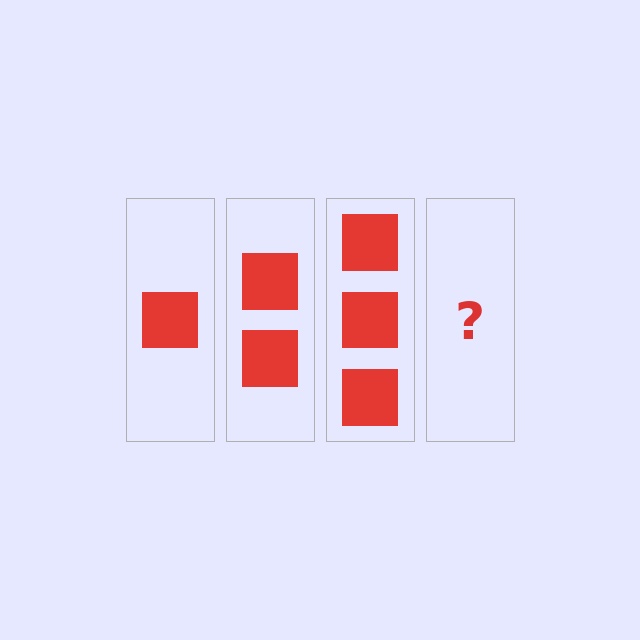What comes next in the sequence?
The next element should be 4 squares.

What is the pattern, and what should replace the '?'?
The pattern is that each step adds one more square. The '?' should be 4 squares.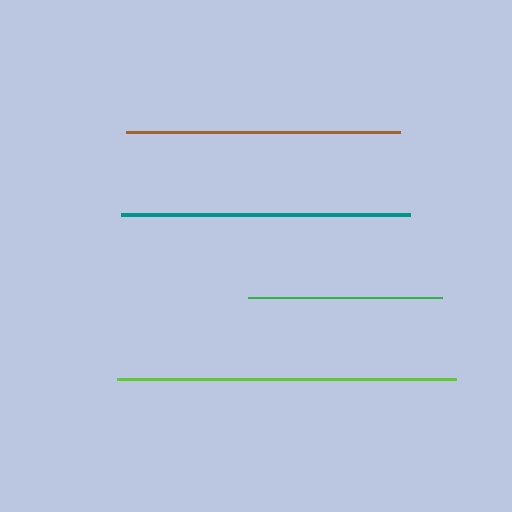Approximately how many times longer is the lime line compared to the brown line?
The lime line is approximately 1.2 times the length of the brown line.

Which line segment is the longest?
The lime line is the longest at approximately 339 pixels.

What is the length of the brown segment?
The brown segment is approximately 274 pixels long.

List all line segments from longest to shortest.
From longest to shortest: lime, teal, brown, green.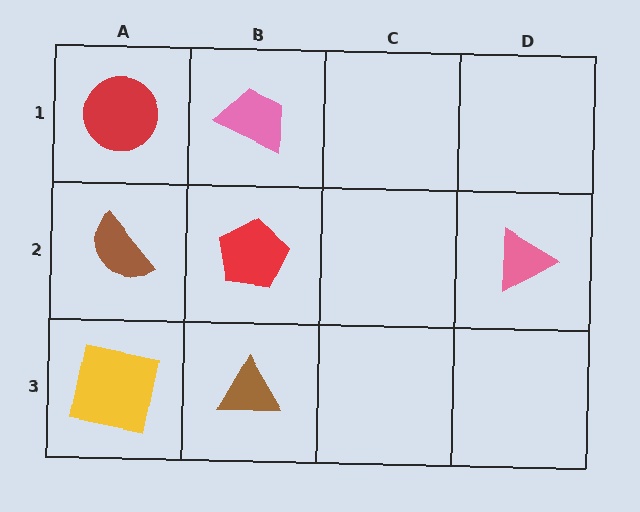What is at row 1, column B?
A pink trapezoid.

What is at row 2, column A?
A brown semicircle.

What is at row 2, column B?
A red pentagon.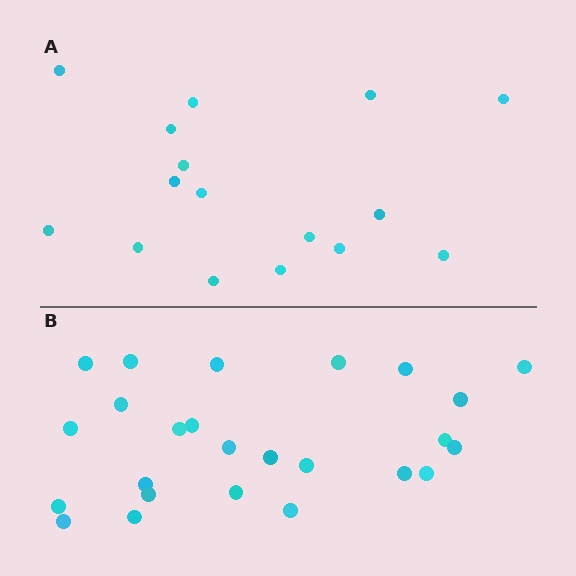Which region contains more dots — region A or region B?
Region B (the bottom region) has more dots.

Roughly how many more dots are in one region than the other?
Region B has roughly 8 or so more dots than region A.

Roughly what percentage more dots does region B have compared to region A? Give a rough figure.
About 55% more.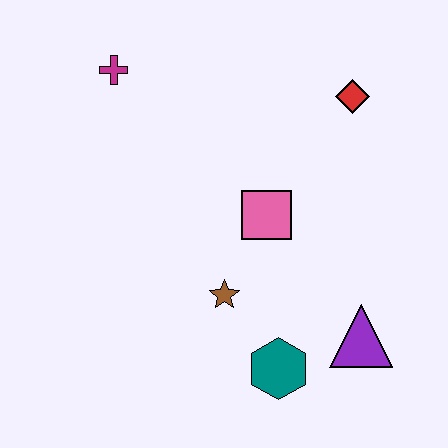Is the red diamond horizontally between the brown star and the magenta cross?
No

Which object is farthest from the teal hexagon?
The magenta cross is farthest from the teal hexagon.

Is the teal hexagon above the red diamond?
No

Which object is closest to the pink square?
The brown star is closest to the pink square.